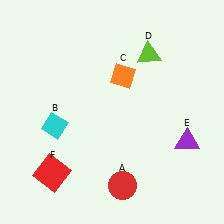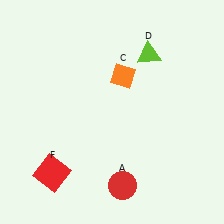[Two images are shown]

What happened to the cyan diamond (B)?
The cyan diamond (B) was removed in Image 2. It was in the bottom-left area of Image 1.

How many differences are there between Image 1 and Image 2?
There are 2 differences between the two images.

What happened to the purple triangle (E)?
The purple triangle (E) was removed in Image 2. It was in the bottom-right area of Image 1.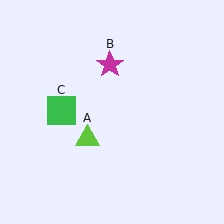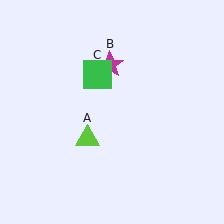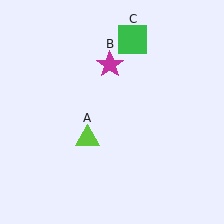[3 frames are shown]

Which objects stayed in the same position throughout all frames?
Lime triangle (object A) and magenta star (object B) remained stationary.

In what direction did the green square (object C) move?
The green square (object C) moved up and to the right.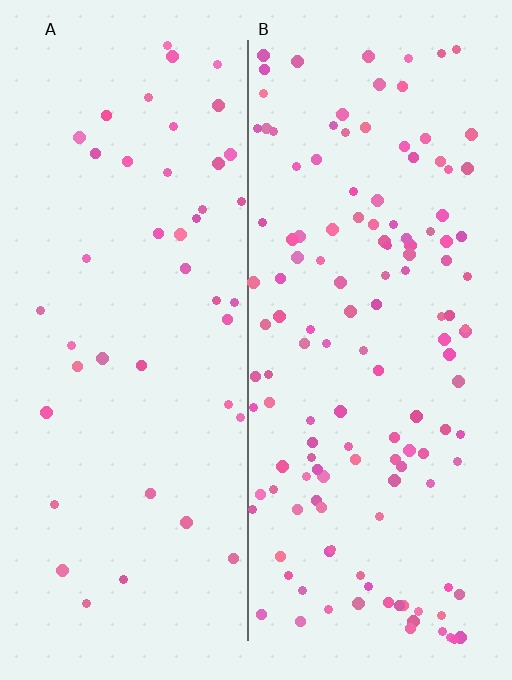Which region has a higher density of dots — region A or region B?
B (the right).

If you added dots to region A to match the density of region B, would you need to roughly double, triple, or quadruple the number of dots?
Approximately triple.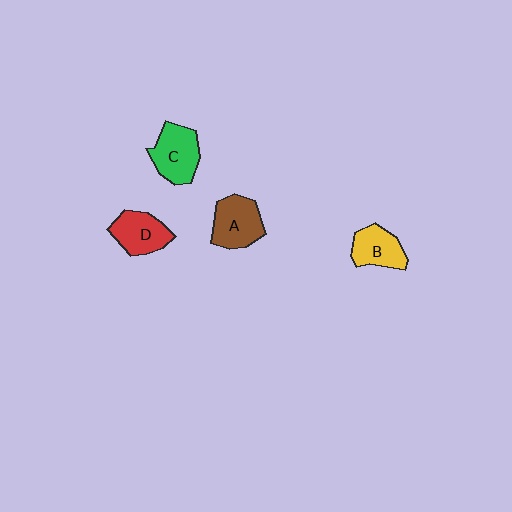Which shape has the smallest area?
Shape B (yellow).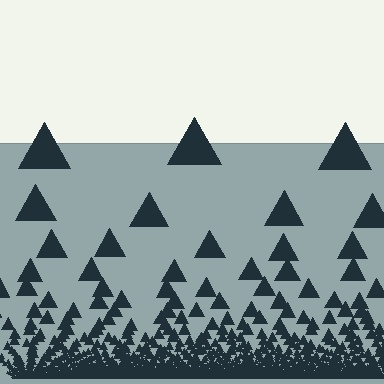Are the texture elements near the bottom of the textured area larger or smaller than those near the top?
Smaller. The gradient is inverted — elements near the bottom are smaller and denser.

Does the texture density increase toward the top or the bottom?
Density increases toward the bottom.